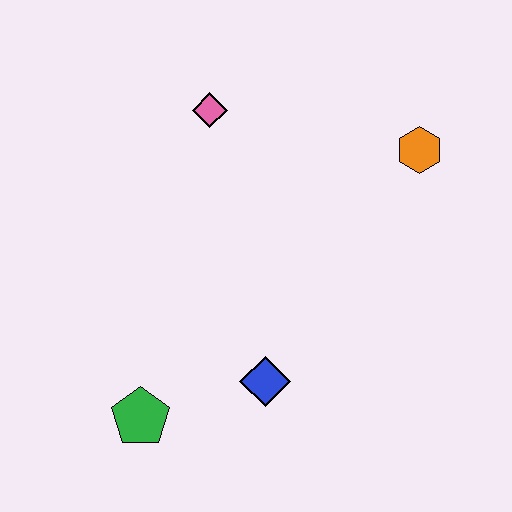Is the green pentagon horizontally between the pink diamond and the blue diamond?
No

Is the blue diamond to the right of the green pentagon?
Yes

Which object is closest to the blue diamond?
The green pentagon is closest to the blue diamond.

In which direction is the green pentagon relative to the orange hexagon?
The green pentagon is to the left of the orange hexagon.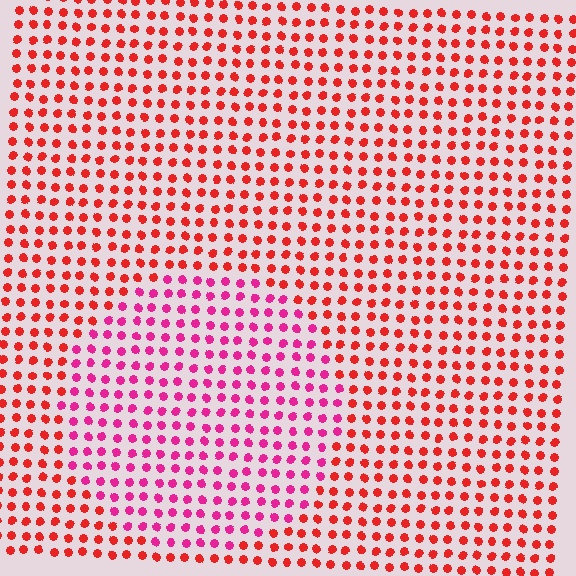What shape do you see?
I see a circle.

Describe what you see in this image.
The image is filled with small red elements in a uniform arrangement. A circle-shaped region is visible where the elements are tinted to a slightly different hue, forming a subtle color boundary.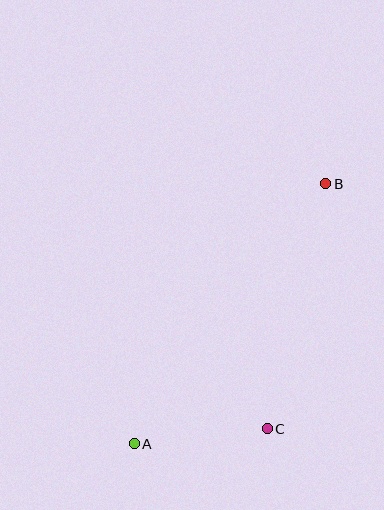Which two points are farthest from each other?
Points A and B are farthest from each other.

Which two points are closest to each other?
Points A and C are closest to each other.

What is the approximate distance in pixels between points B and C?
The distance between B and C is approximately 252 pixels.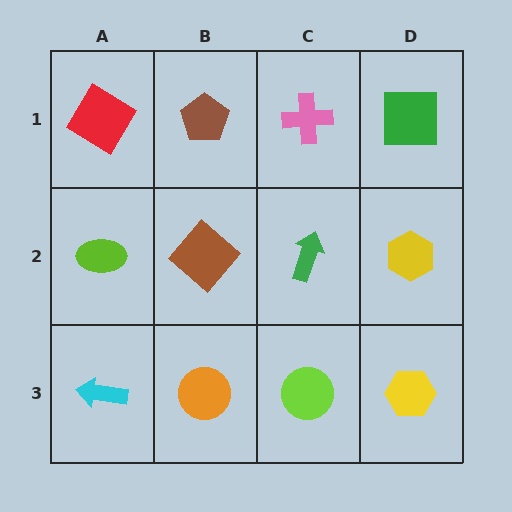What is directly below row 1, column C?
A green arrow.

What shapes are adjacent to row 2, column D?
A green square (row 1, column D), a yellow hexagon (row 3, column D), a green arrow (row 2, column C).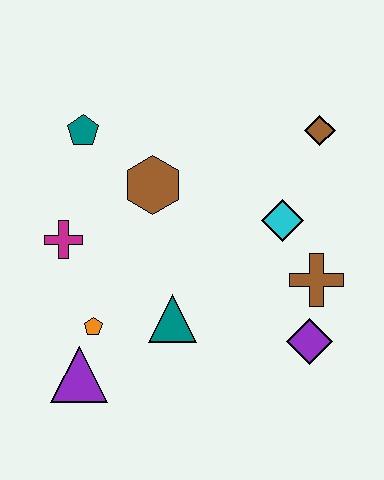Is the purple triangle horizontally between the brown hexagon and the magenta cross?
Yes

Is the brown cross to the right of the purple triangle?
Yes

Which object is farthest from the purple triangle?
The brown diamond is farthest from the purple triangle.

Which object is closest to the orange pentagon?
The purple triangle is closest to the orange pentagon.